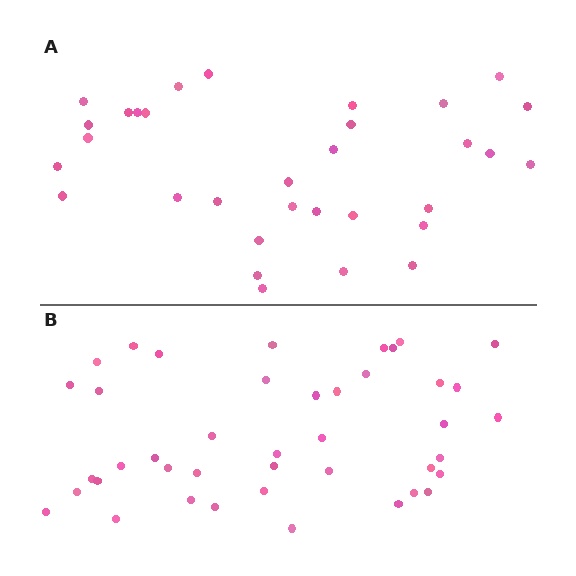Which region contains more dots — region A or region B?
Region B (the bottom region) has more dots.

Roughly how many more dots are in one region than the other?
Region B has roughly 10 or so more dots than region A.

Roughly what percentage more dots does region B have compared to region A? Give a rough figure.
About 30% more.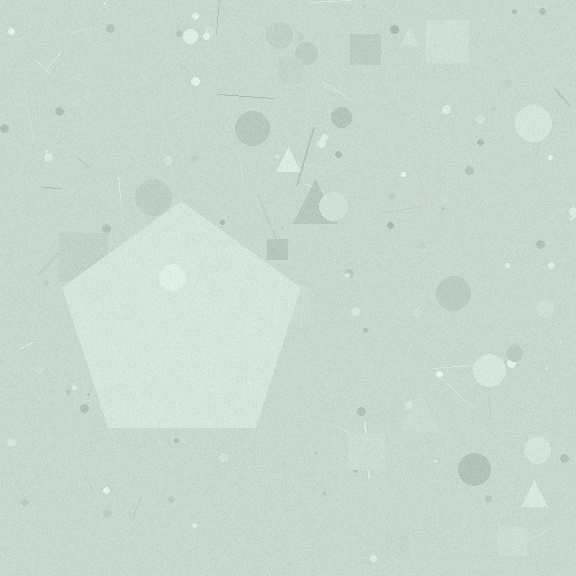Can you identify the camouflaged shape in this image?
The camouflaged shape is a pentagon.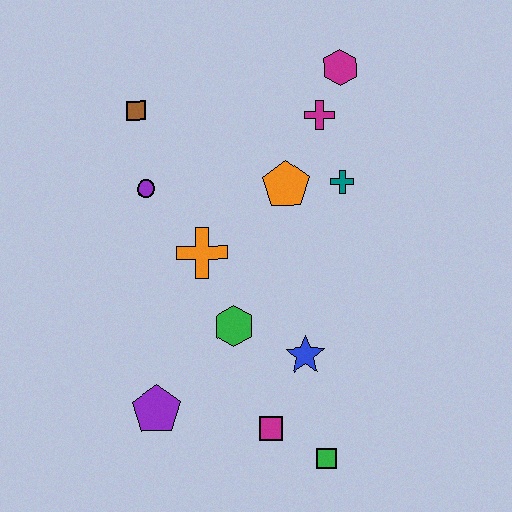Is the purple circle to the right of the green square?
No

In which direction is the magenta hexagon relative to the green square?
The magenta hexagon is above the green square.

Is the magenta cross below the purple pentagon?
No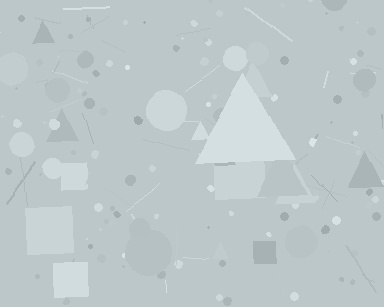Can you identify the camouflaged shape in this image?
The camouflaged shape is a triangle.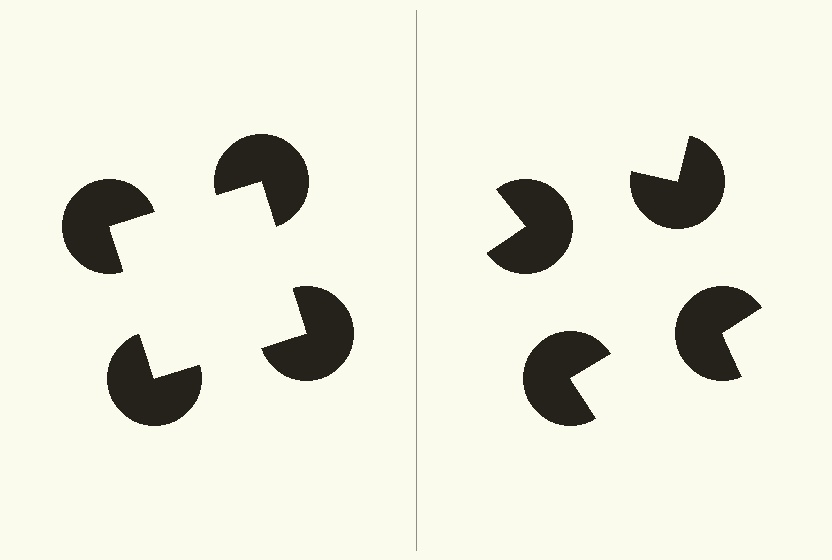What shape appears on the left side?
An illusory square.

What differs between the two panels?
The pac-man discs are positioned identically on both sides; only the wedge orientations differ. On the left they align to a square; on the right they are misaligned.